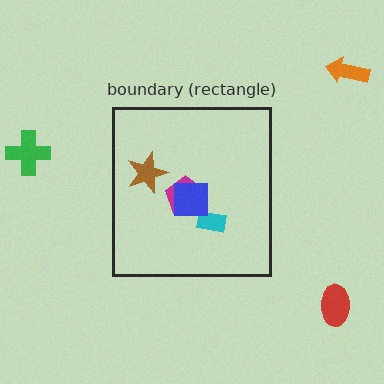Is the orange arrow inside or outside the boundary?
Outside.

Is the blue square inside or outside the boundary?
Inside.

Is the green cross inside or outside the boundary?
Outside.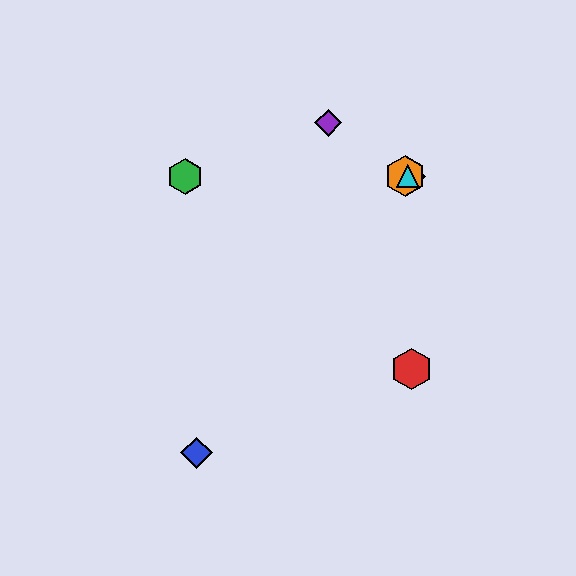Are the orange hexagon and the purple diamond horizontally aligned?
No, the orange hexagon is at y≈176 and the purple diamond is at y≈123.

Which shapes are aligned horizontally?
The green hexagon, the yellow diamond, the orange hexagon, the cyan triangle are aligned horizontally.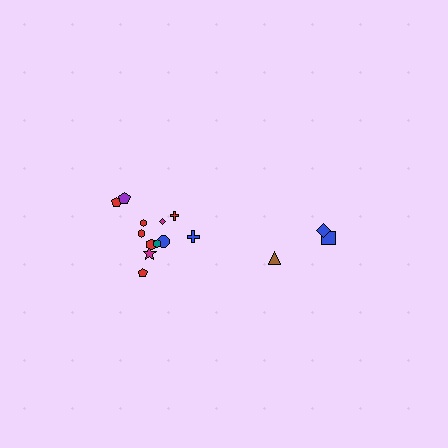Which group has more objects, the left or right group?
The left group.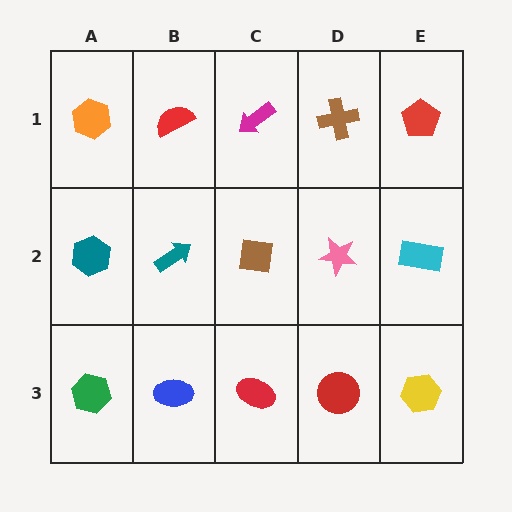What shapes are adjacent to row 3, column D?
A pink star (row 2, column D), a red ellipse (row 3, column C), a yellow hexagon (row 3, column E).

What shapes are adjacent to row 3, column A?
A teal hexagon (row 2, column A), a blue ellipse (row 3, column B).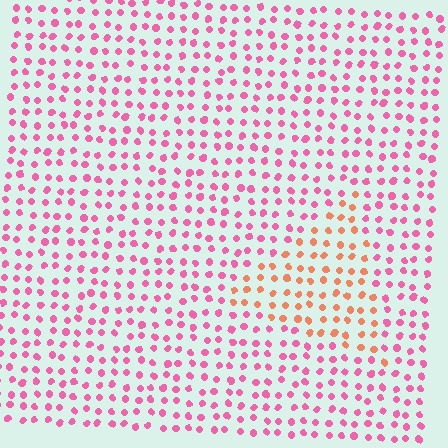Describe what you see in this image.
The image is filled with small pink elements in a uniform arrangement. A triangle-shaped region is visible where the elements are tinted to a slightly different hue, forming a subtle color boundary.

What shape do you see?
I see a triangle.